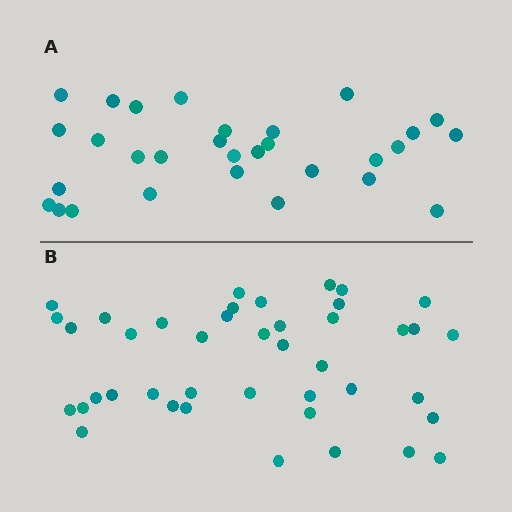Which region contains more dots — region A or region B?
Region B (the bottom region) has more dots.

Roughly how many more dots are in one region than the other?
Region B has roughly 12 or so more dots than region A.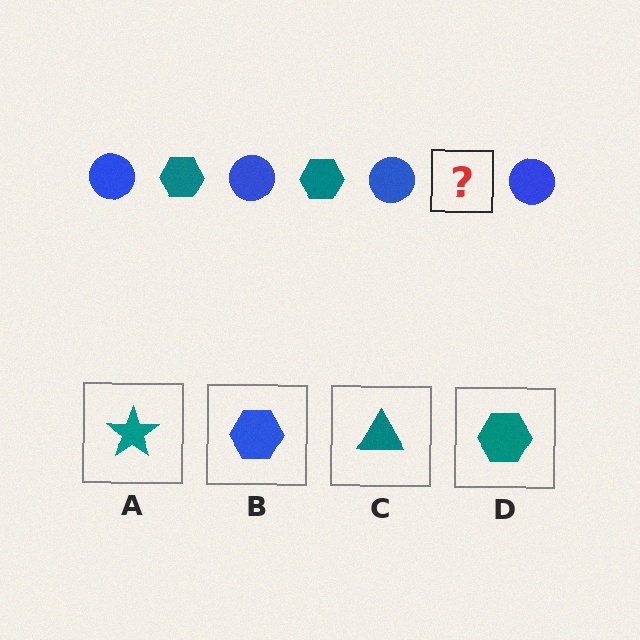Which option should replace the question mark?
Option D.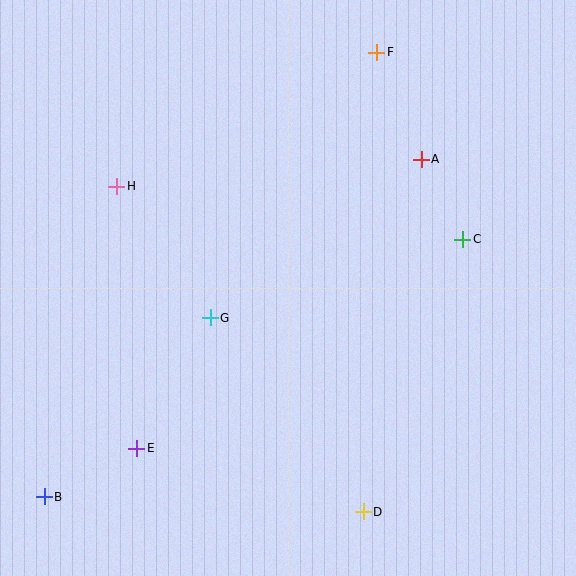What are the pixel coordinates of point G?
Point G is at (210, 318).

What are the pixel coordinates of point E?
Point E is at (137, 448).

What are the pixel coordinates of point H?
Point H is at (117, 186).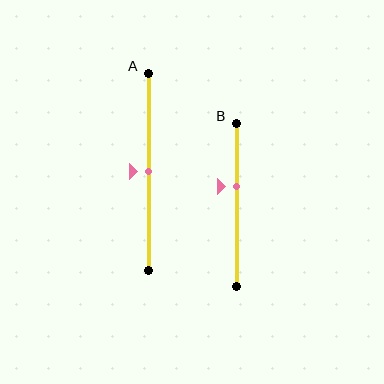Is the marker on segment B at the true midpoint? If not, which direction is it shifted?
No, the marker on segment B is shifted upward by about 11% of the segment length.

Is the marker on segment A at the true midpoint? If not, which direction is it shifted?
Yes, the marker on segment A is at the true midpoint.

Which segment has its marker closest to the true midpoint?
Segment A has its marker closest to the true midpoint.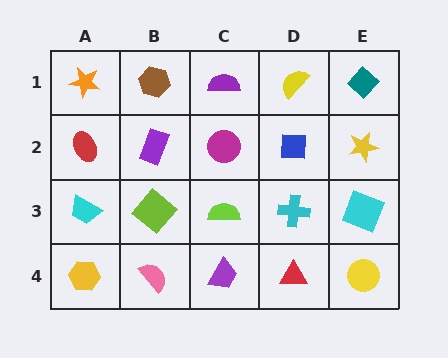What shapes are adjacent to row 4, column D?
A cyan cross (row 3, column D), a purple trapezoid (row 4, column C), a yellow circle (row 4, column E).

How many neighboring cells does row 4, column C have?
3.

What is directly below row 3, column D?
A red triangle.